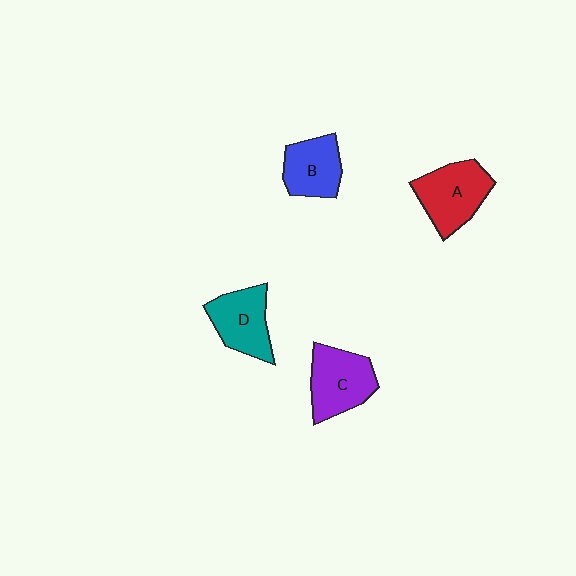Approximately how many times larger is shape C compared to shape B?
Approximately 1.2 times.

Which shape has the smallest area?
Shape B (blue).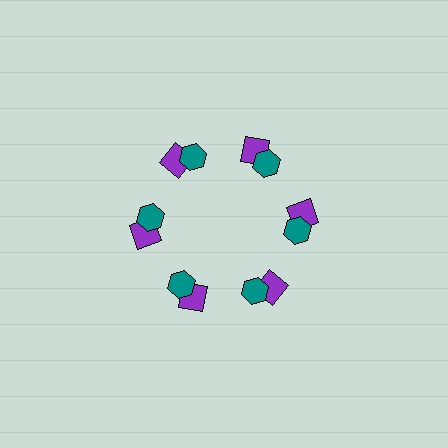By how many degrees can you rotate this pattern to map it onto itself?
The pattern maps onto itself every 60 degrees of rotation.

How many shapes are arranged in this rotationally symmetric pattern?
There are 12 shapes, arranged in 6 groups of 2.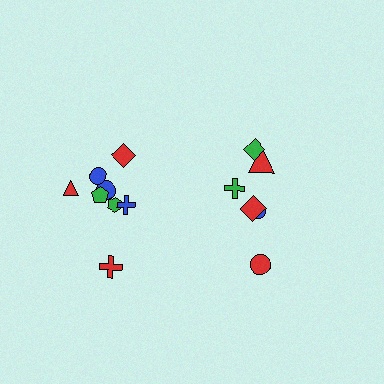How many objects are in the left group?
There are 8 objects.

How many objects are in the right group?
There are 6 objects.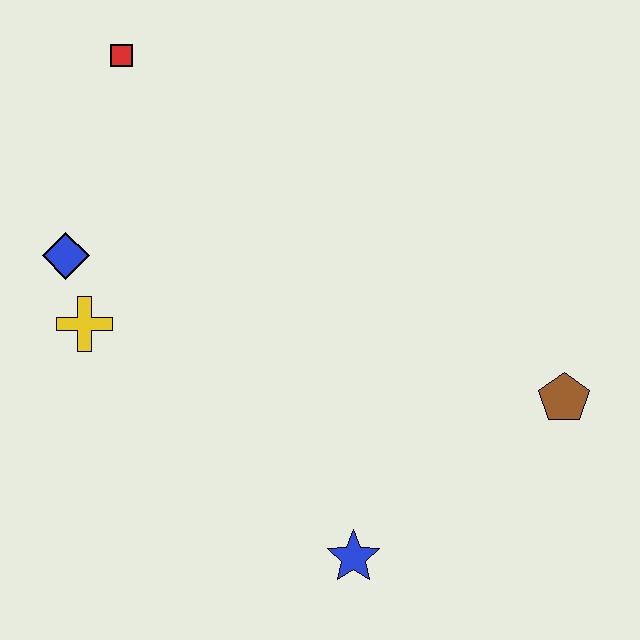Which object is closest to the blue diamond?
The yellow cross is closest to the blue diamond.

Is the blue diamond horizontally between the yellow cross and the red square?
No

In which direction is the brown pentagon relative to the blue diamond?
The brown pentagon is to the right of the blue diamond.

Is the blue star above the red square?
No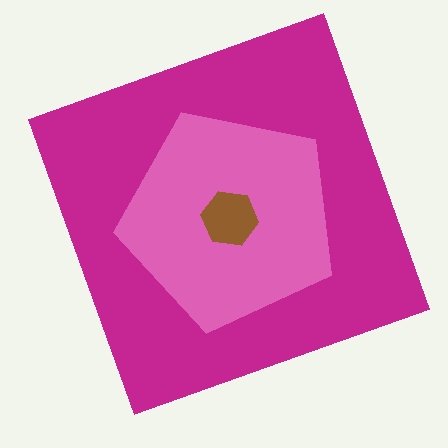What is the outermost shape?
The magenta square.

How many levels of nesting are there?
3.